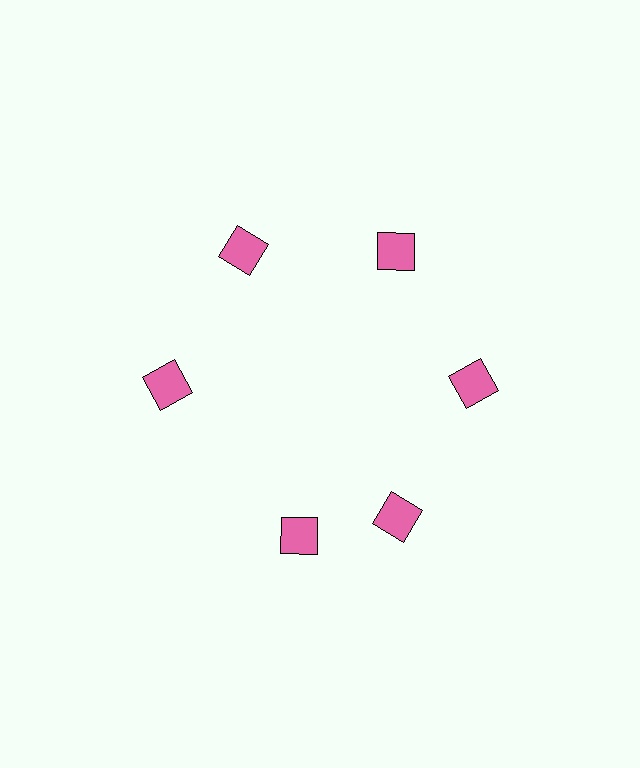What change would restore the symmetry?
The symmetry would be restored by rotating it back into even spacing with its neighbors so that all 6 squares sit at equal angles and equal distance from the center.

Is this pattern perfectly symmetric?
No. The 6 pink squares are arranged in a ring, but one element near the 7 o'clock position is rotated out of alignment along the ring, breaking the 6-fold rotational symmetry.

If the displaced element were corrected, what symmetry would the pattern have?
It would have 6-fold rotational symmetry — the pattern would map onto itself every 60 degrees.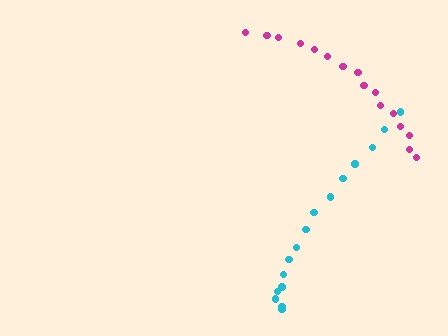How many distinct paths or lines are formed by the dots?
There are 2 distinct paths.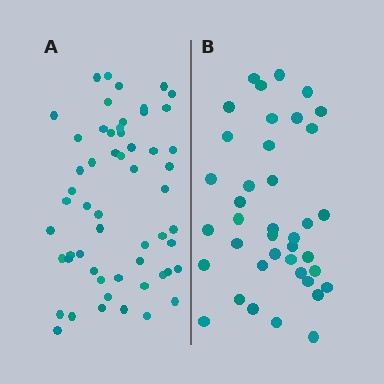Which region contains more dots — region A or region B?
Region A (the left region) has more dots.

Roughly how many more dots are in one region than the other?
Region A has approximately 15 more dots than region B.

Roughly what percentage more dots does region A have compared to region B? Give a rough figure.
About 45% more.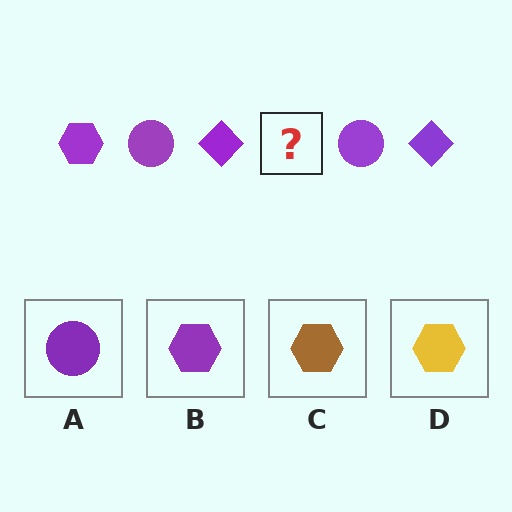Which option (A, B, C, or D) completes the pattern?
B.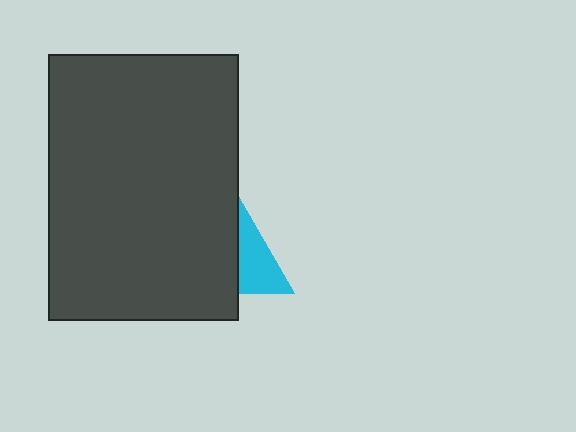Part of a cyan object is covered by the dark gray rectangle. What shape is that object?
It is a triangle.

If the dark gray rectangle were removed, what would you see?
You would see the complete cyan triangle.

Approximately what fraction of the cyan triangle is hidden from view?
Roughly 66% of the cyan triangle is hidden behind the dark gray rectangle.